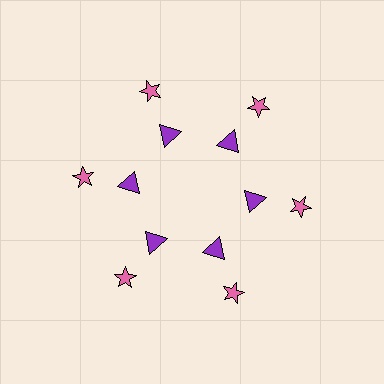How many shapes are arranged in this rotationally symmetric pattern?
There are 12 shapes, arranged in 6 groups of 2.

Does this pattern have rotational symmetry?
Yes, this pattern has 6-fold rotational symmetry. It looks the same after rotating 60 degrees around the center.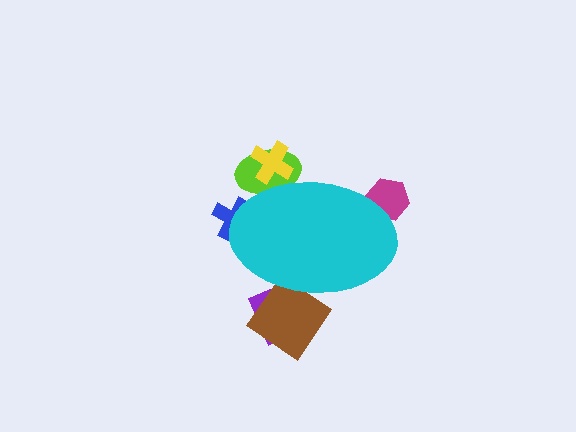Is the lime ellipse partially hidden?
Yes, the lime ellipse is partially hidden behind the cyan ellipse.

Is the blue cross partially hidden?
Yes, the blue cross is partially hidden behind the cyan ellipse.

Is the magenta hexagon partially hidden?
Yes, the magenta hexagon is partially hidden behind the cyan ellipse.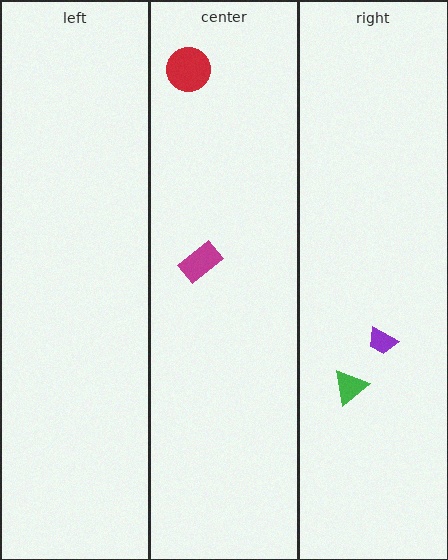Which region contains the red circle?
The center region.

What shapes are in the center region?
The magenta rectangle, the red circle.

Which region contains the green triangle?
The right region.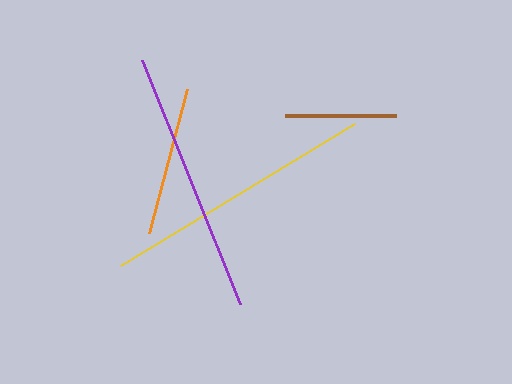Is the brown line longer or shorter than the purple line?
The purple line is longer than the brown line.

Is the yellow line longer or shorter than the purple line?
The yellow line is longer than the purple line.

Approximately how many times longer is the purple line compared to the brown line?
The purple line is approximately 2.4 times the length of the brown line.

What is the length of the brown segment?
The brown segment is approximately 112 pixels long.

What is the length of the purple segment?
The purple segment is approximately 263 pixels long.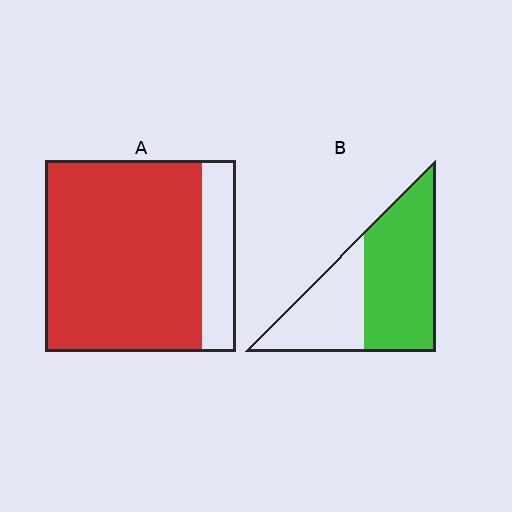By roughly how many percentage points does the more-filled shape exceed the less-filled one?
By roughly 20 percentage points (A over B).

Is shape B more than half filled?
Yes.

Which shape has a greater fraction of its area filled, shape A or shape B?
Shape A.